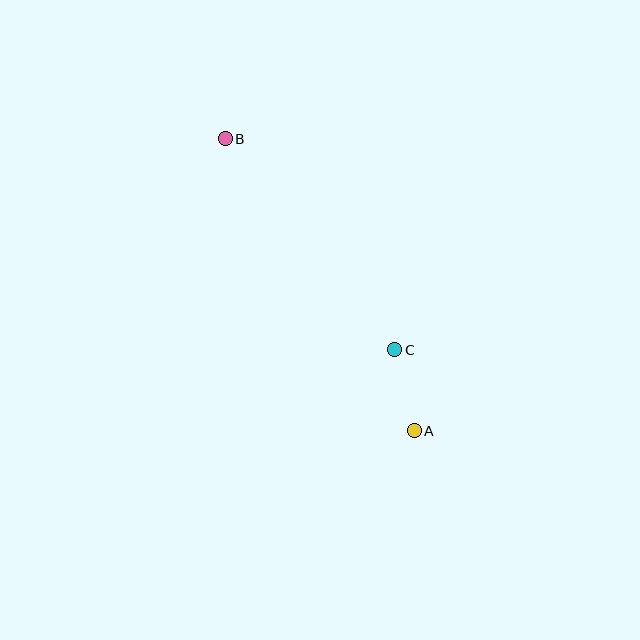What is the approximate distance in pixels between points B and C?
The distance between B and C is approximately 271 pixels.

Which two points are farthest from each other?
Points A and B are farthest from each other.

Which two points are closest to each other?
Points A and C are closest to each other.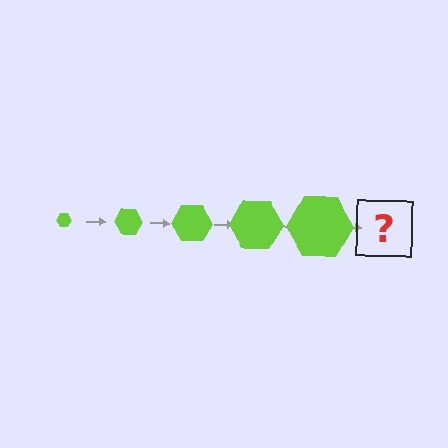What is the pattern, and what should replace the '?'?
The pattern is that the hexagon gets progressively larger each step. The '?' should be a lime hexagon, larger than the previous one.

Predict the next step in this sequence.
The next step is a lime hexagon, larger than the previous one.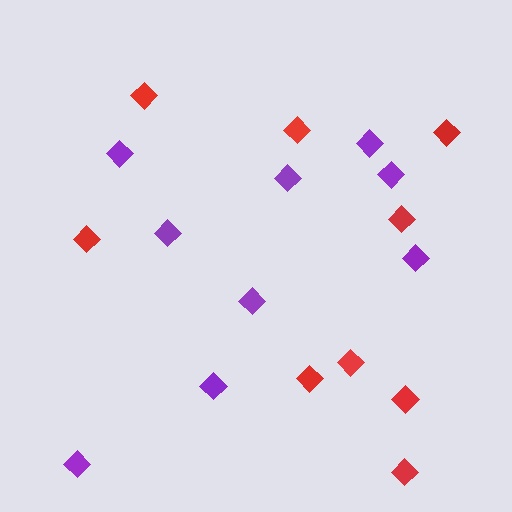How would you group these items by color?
There are 2 groups: one group of red diamonds (9) and one group of purple diamonds (9).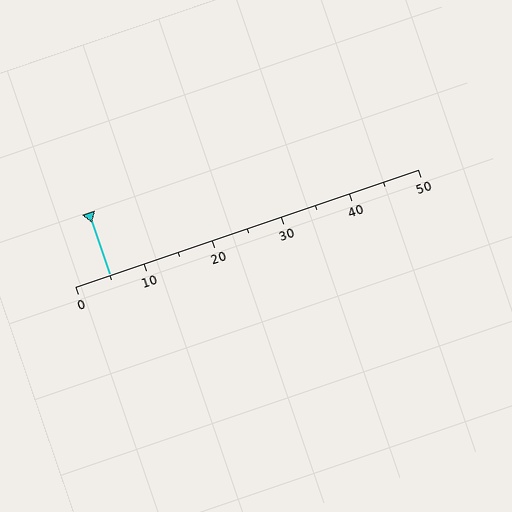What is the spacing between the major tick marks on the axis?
The major ticks are spaced 10 apart.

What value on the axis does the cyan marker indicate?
The marker indicates approximately 5.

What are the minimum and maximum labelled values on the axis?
The axis runs from 0 to 50.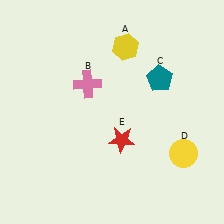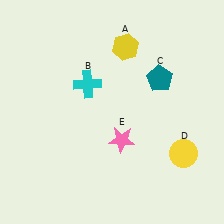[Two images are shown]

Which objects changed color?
B changed from pink to cyan. E changed from red to pink.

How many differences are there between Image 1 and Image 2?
There are 2 differences between the two images.